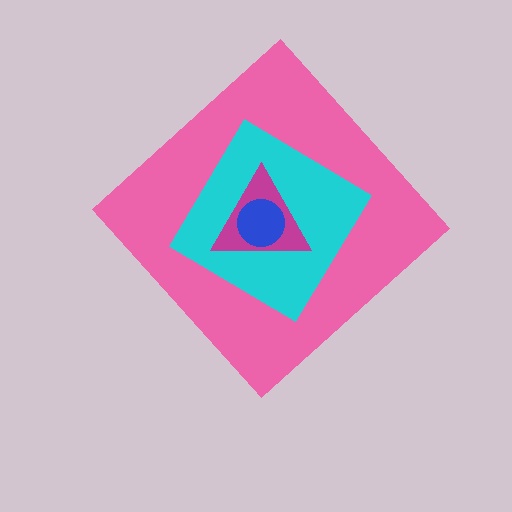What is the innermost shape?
The blue circle.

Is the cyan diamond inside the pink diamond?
Yes.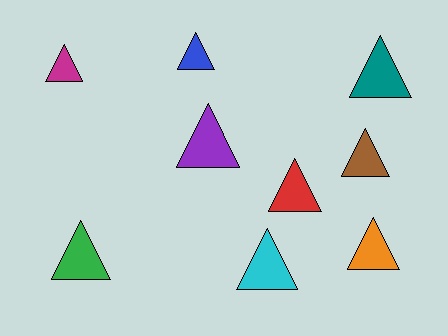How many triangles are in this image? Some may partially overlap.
There are 9 triangles.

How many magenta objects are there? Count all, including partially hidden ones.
There is 1 magenta object.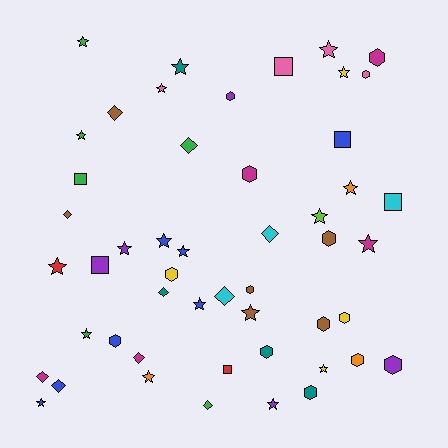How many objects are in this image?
There are 50 objects.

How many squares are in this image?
There are 6 squares.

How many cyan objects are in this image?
There are 3 cyan objects.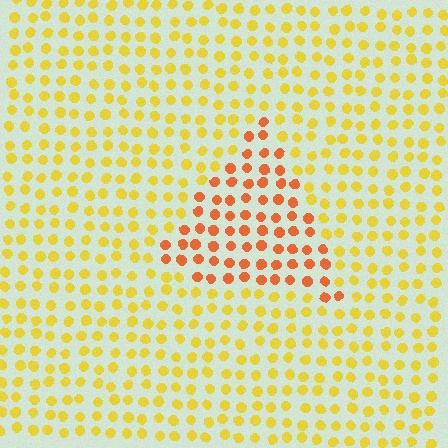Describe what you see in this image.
The image is filled with small yellow elements in a uniform arrangement. A triangle-shaped region is visible where the elements are tinted to a slightly different hue, forming a subtle color boundary.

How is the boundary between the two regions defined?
The boundary is defined purely by a slight shift in hue (about 36 degrees). Spacing, size, and orientation are identical on both sides.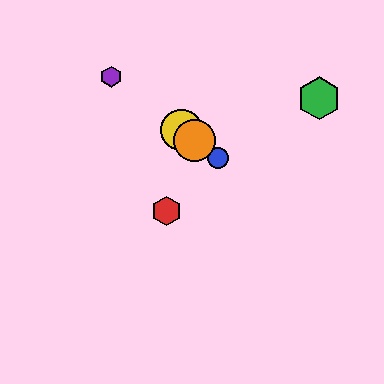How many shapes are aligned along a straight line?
4 shapes (the blue circle, the yellow circle, the purple hexagon, the orange circle) are aligned along a straight line.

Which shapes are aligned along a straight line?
The blue circle, the yellow circle, the purple hexagon, the orange circle are aligned along a straight line.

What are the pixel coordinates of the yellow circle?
The yellow circle is at (182, 130).